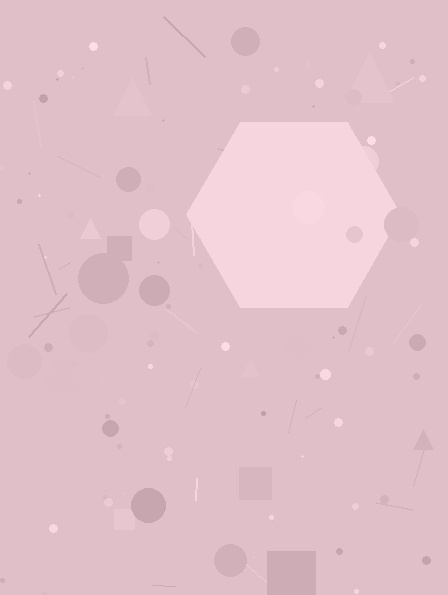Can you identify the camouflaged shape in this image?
The camouflaged shape is a hexagon.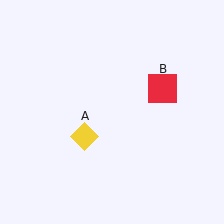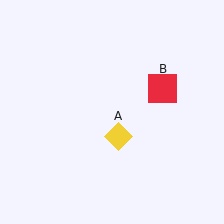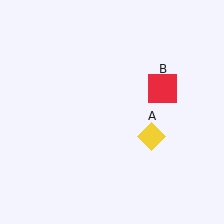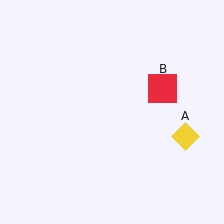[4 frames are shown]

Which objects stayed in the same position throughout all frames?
Red square (object B) remained stationary.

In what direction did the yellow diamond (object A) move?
The yellow diamond (object A) moved right.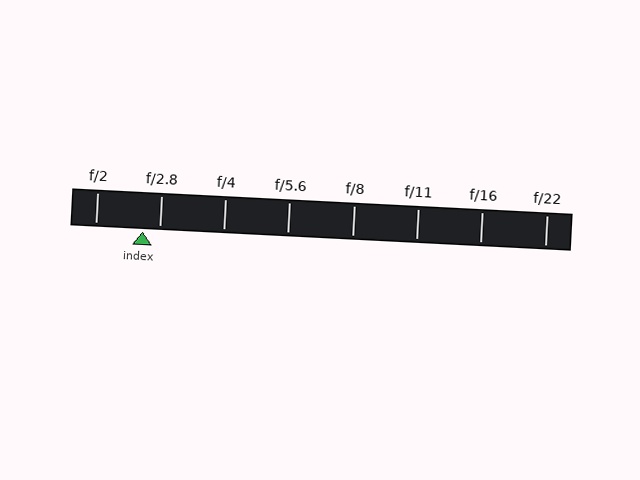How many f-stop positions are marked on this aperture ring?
There are 8 f-stop positions marked.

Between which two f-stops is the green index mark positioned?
The index mark is between f/2 and f/2.8.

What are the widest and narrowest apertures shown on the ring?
The widest aperture shown is f/2 and the narrowest is f/22.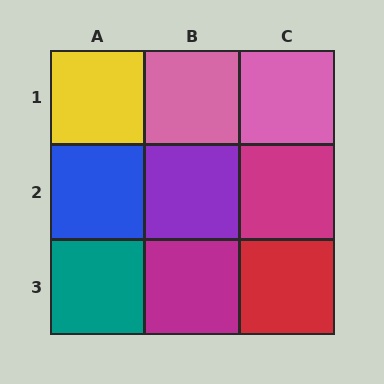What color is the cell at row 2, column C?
Magenta.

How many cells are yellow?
1 cell is yellow.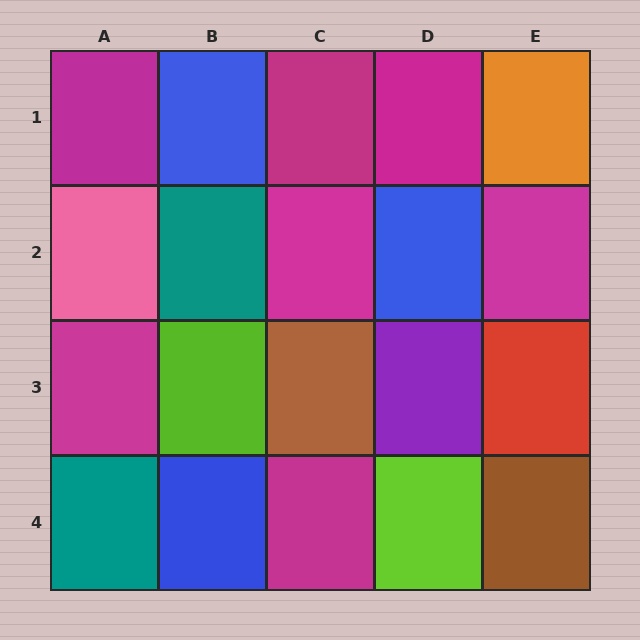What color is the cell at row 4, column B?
Blue.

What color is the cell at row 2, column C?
Magenta.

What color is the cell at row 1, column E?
Orange.